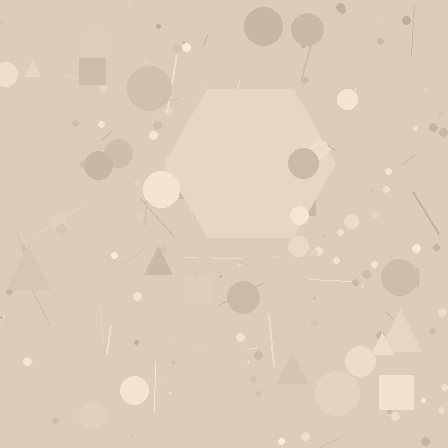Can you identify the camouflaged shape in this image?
The camouflaged shape is a hexagon.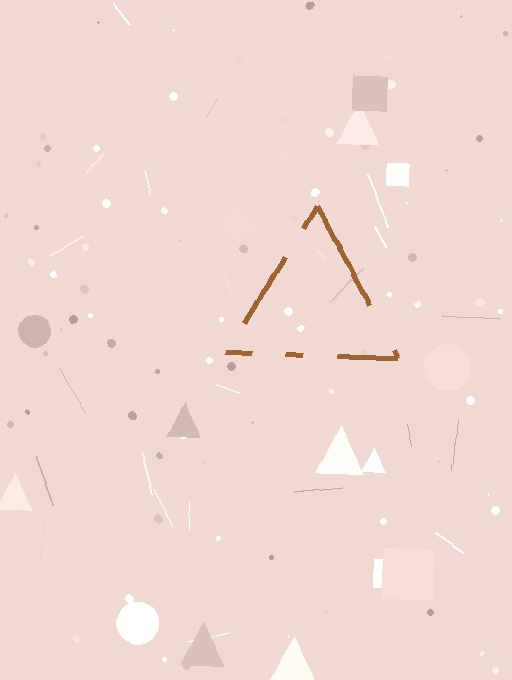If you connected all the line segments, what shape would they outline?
They would outline a triangle.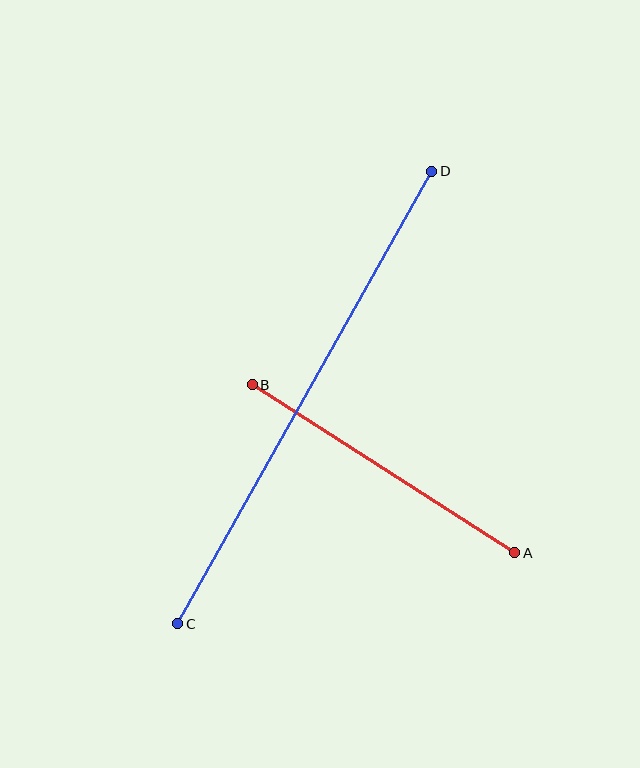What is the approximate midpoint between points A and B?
The midpoint is at approximately (384, 469) pixels.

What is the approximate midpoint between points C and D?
The midpoint is at approximately (305, 397) pixels.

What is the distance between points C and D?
The distance is approximately 519 pixels.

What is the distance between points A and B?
The distance is approximately 312 pixels.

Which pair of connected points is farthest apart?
Points C and D are farthest apart.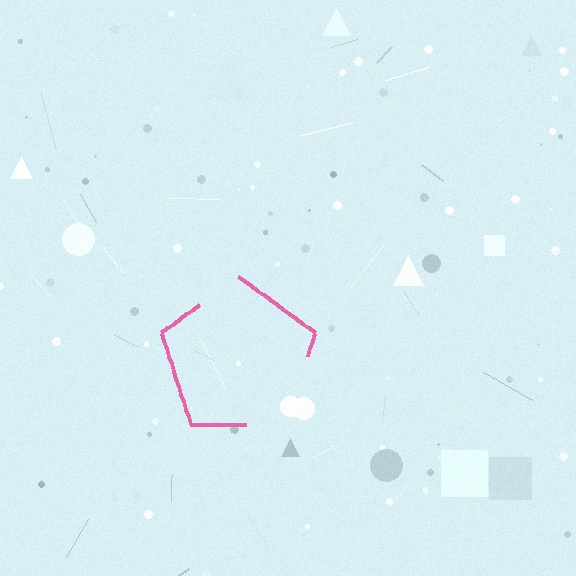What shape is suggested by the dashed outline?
The dashed outline suggests a pentagon.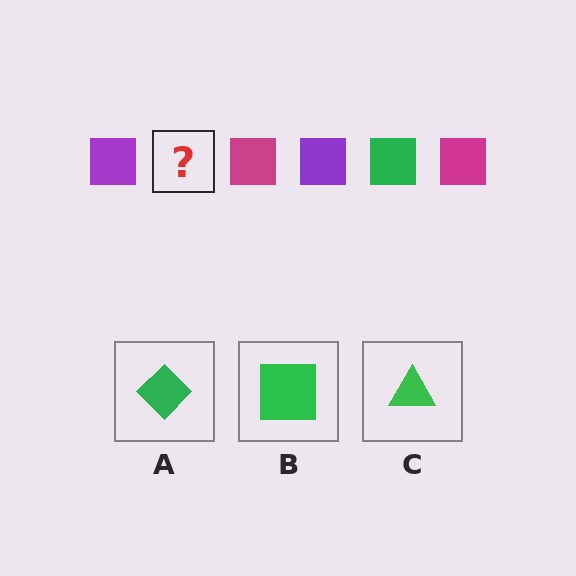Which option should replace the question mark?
Option B.